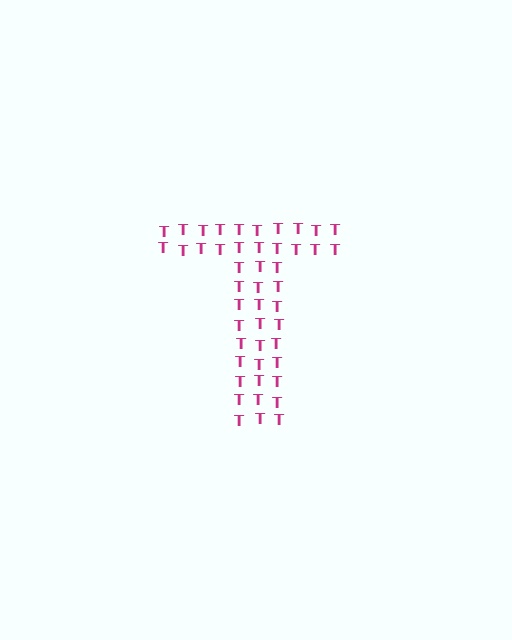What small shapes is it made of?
It is made of small letter T's.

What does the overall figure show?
The overall figure shows the letter T.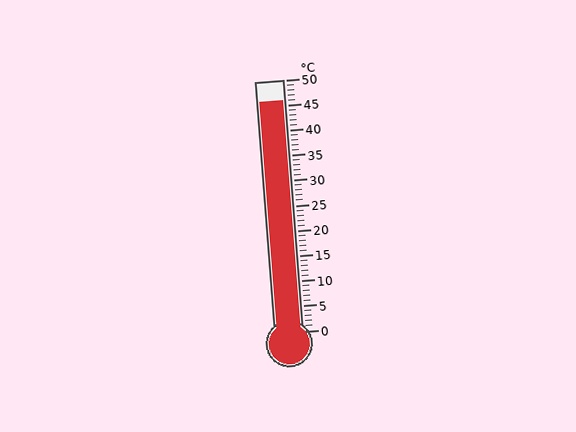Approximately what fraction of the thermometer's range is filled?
The thermometer is filled to approximately 90% of its range.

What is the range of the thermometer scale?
The thermometer scale ranges from 0°C to 50°C.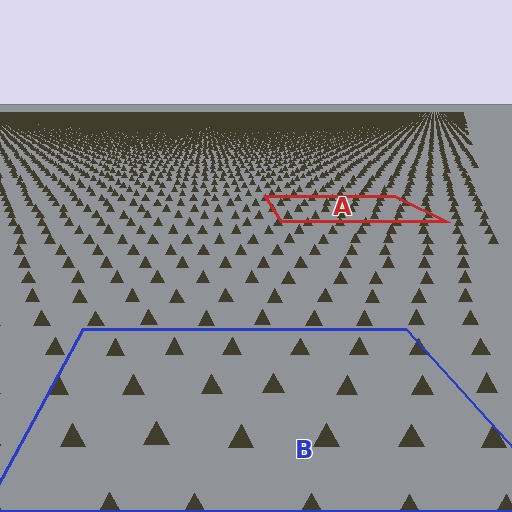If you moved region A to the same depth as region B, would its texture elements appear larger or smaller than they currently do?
They would appear larger. At a closer depth, the same texture elements are projected at a bigger on-screen size.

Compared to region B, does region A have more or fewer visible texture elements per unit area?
Region A has more texture elements per unit area — they are packed more densely because it is farther away.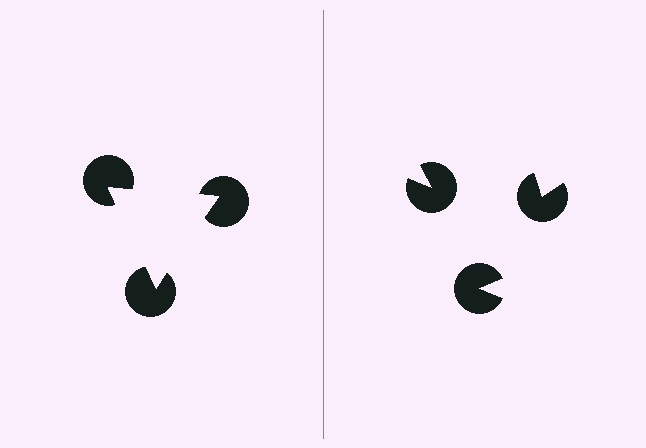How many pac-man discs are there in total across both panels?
6 — 3 on each side.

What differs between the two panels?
The pac-man discs are positioned identically on both sides; only the wedge orientations differ. On the left they align to a triangle; on the right they are misaligned.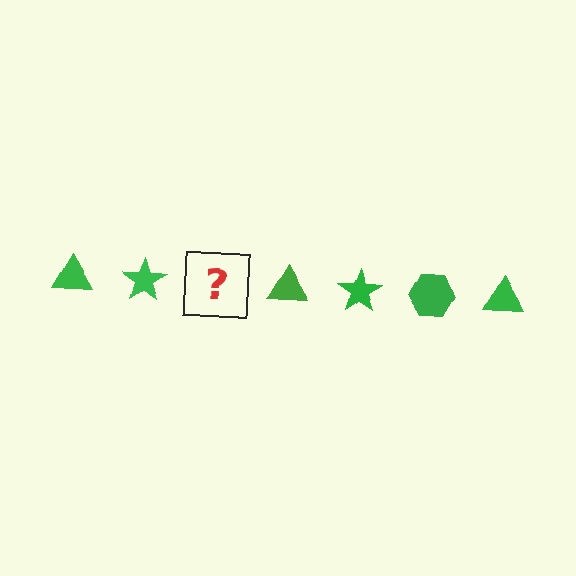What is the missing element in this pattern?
The missing element is a green hexagon.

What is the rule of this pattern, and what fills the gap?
The rule is that the pattern cycles through triangle, star, hexagon shapes in green. The gap should be filled with a green hexagon.